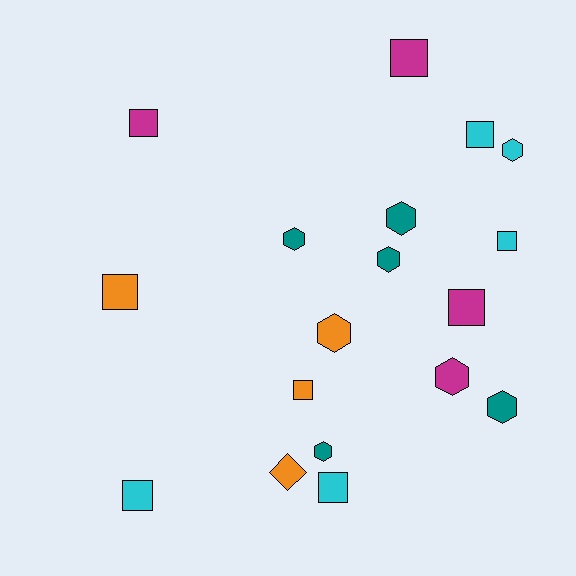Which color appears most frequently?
Teal, with 5 objects.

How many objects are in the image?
There are 18 objects.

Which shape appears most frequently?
Square, with 9 objects.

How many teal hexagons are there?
There are 5 teal hexagons.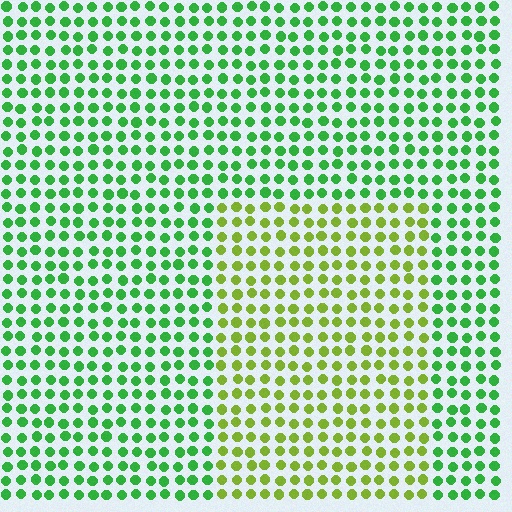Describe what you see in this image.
The image is filled with small green elements in a uniform arrangement. A rectangle-shaped region is visible where the elements are tinted to a slightly different hue, forming a subtle color boundary.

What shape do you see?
I see a rectangle.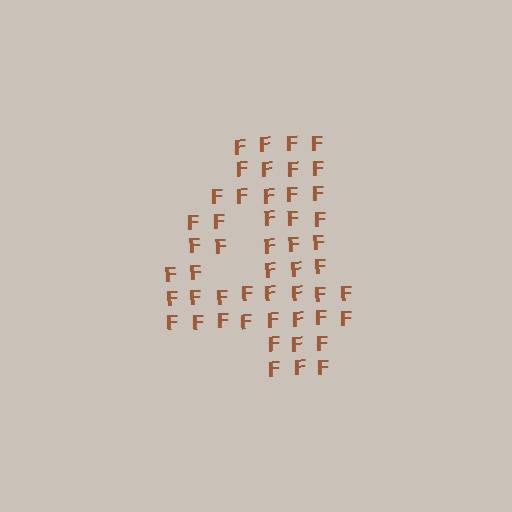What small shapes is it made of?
It is made of small letter F's.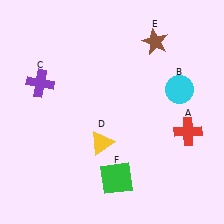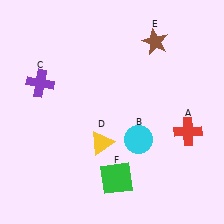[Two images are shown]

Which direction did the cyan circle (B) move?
The cyan circle (B) moved down.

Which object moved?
The cyan circle (B) moved down.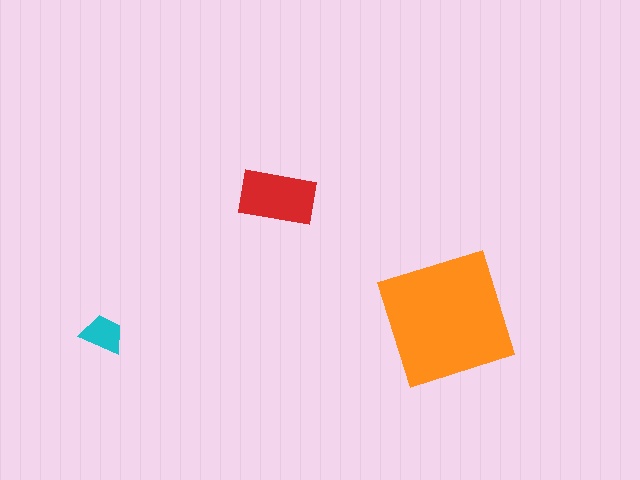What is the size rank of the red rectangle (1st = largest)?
2nd.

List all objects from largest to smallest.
The orange square, the red rectangle, the cyan trapezoid.